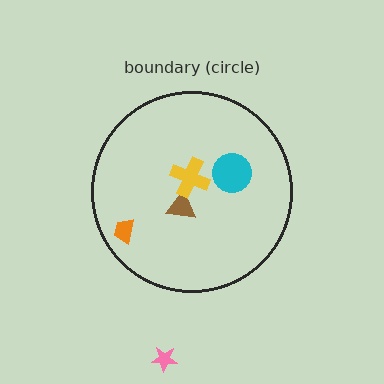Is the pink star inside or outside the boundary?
Outside.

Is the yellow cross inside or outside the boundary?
Inside.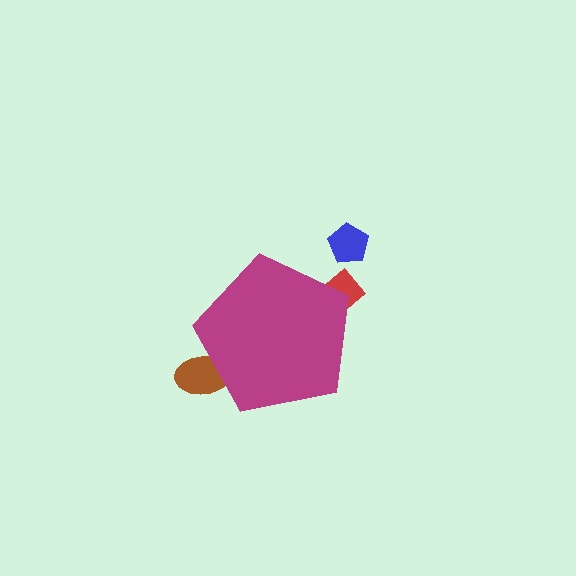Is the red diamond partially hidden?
Yes, the red diamond is partially hidden behind the magenta pentagon.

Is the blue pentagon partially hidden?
No, the blue pentagon is fully visible.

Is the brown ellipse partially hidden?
Yes, the brown ellipse is partially hidden behind the magenta pentagon.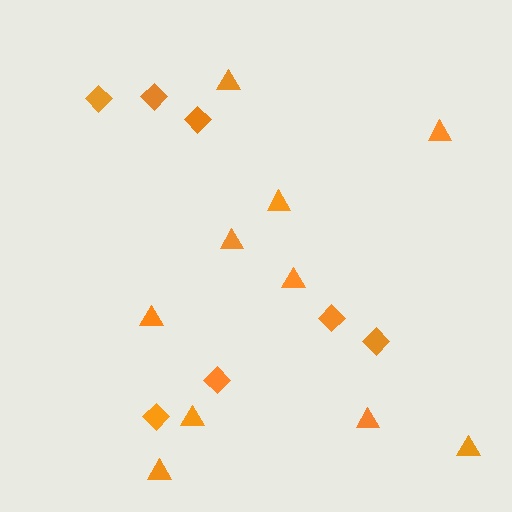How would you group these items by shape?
There are 2 groups: one group of triangles (10) and one group of diamonds (7).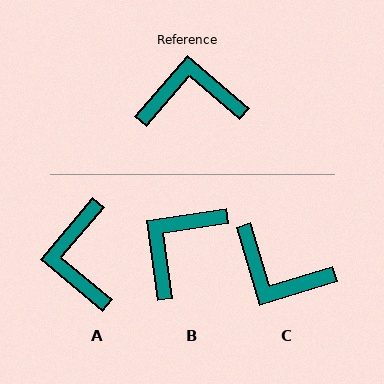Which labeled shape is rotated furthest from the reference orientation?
C, about 148 degrees away.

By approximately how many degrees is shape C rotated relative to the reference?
Approximately 148 degrees counter-clockwise.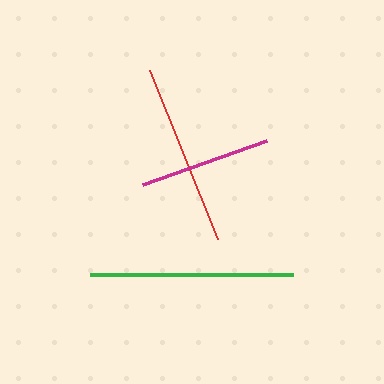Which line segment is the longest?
The green line is the longest at approximately 203 pixels.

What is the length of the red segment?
The red segment is approximately 182 pixels long.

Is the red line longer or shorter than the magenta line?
The red line is longer than the magenta line.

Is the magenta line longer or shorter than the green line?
The green line is longer than the magenta line.